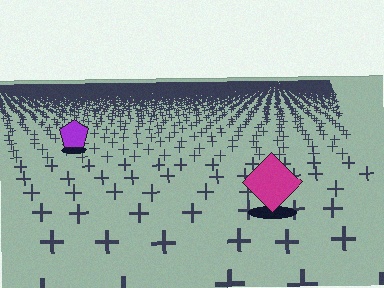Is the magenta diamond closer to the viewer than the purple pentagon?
Yes. The magenta diamond is closer — you can tell from the texture gradient: the ground texture is coarser near it.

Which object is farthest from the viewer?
The purple pentagon is farthest from the viewer. It appears smaller and the ground texture around it is denser.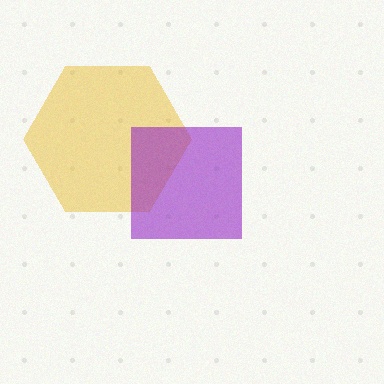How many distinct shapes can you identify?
There are 2 distinct shapes: a yellow hexagon, a purple square.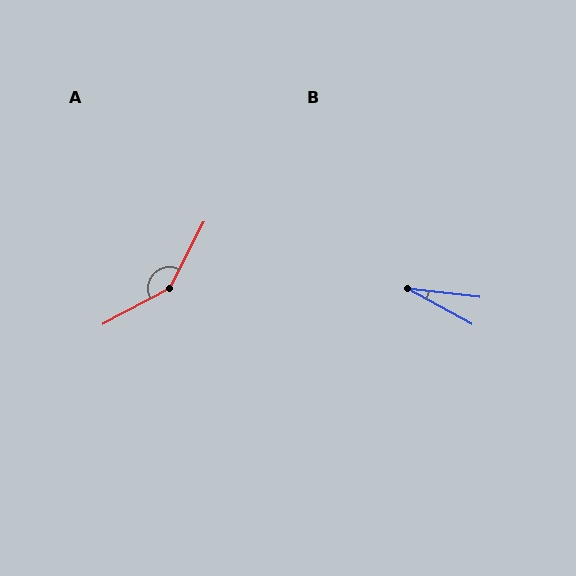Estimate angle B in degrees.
Approximately 23 degrees.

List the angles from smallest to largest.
B (23°), A (146°).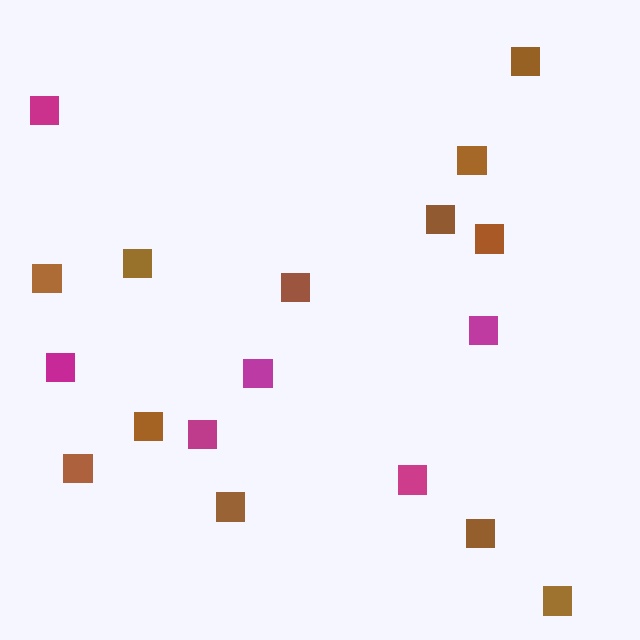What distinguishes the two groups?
There are 2 groups: one group of magenta squares (6) and one group of brown squares (12).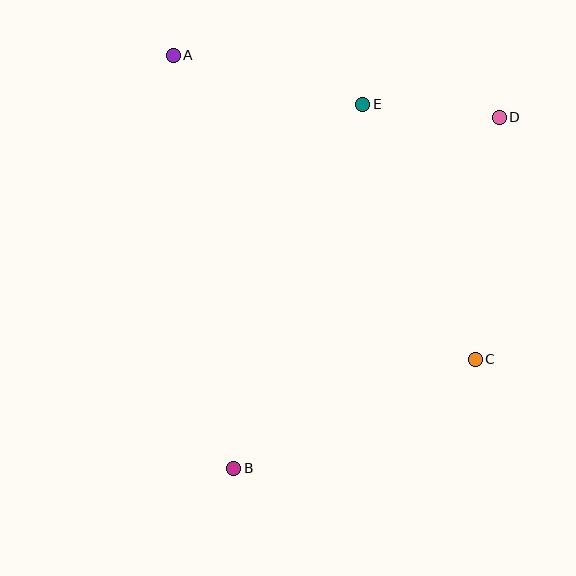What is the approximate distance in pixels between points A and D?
The distance between A and D is approximately 332 pixels.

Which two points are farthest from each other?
Points B and D are farthest from each other.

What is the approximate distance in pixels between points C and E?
The distance between C and E is approximately 279 pixels.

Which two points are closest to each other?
Points D and E are closest to each other.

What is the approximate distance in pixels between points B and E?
The distance between B and E is approximately 387 pixels.